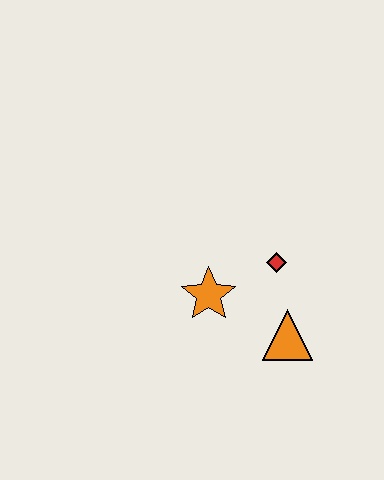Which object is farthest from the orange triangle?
The orange star is farthest from the orange triangle.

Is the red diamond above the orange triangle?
Yes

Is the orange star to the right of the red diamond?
No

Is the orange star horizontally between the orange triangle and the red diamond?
No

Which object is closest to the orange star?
The red diamond is closest to the orange star.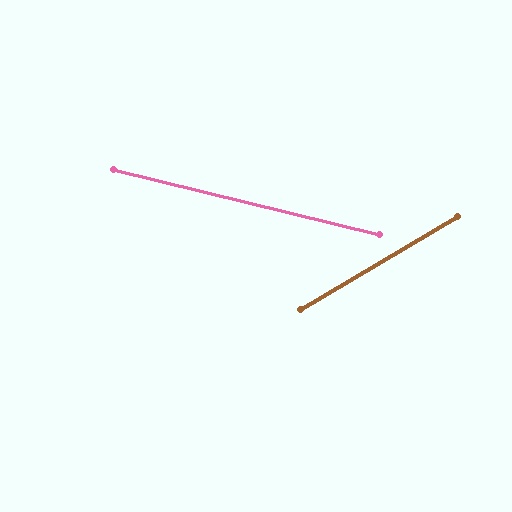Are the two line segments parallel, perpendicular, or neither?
Neither parallel nor perpendicular — they differ by about 44°.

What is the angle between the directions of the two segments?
Approximately 44 degrees.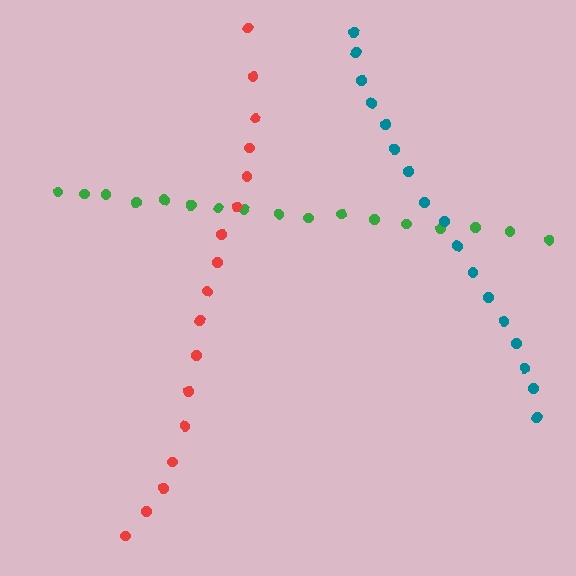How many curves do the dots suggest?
There are 3 distinct paths.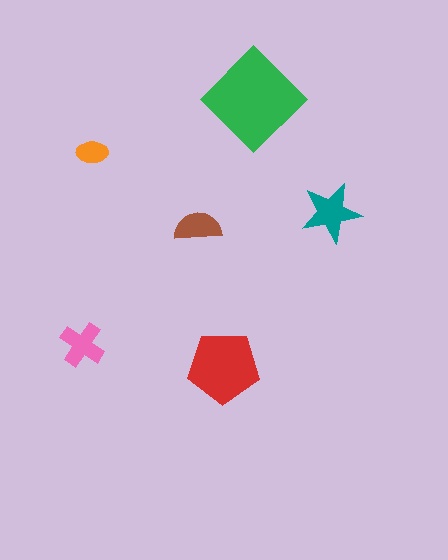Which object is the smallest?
The orange ellipse.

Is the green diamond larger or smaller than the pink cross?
Larger.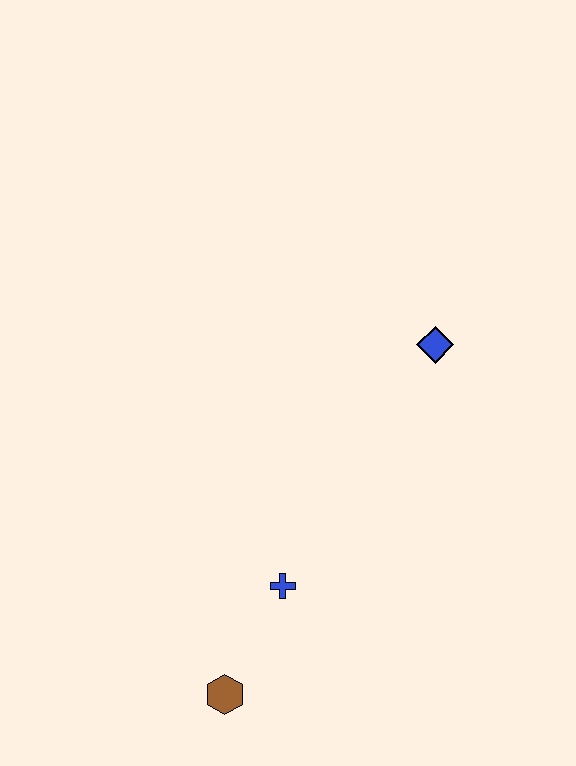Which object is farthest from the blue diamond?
The brown hexagon is farthest from the blue diamond.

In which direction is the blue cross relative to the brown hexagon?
The blue cross is above the brown hexagon.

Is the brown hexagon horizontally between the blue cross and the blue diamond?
No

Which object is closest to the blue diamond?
The blue cross is closest to the blue diamond.